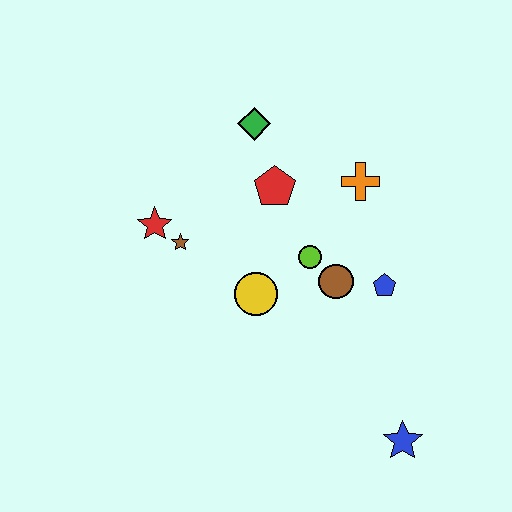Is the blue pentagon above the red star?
No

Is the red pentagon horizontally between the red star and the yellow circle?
No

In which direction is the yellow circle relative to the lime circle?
The yellow circle is to the left of the lime circle.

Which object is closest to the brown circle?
The lime circle is closest to the brown circle.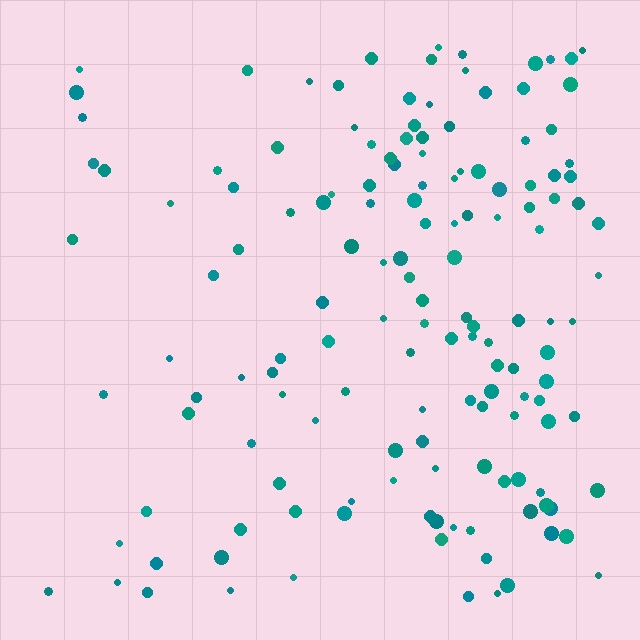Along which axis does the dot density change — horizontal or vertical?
Horizontal.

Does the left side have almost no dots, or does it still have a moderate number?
Still a moderate number, just noticeably fewer than the right.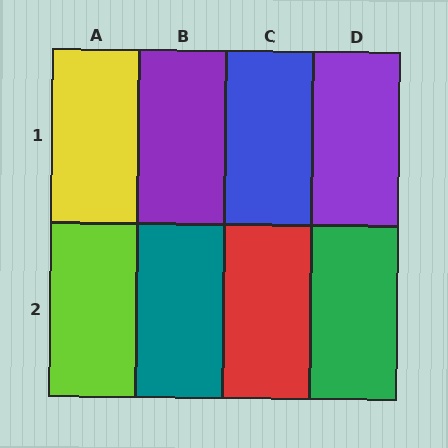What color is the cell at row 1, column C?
Blue.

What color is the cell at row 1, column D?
Purple.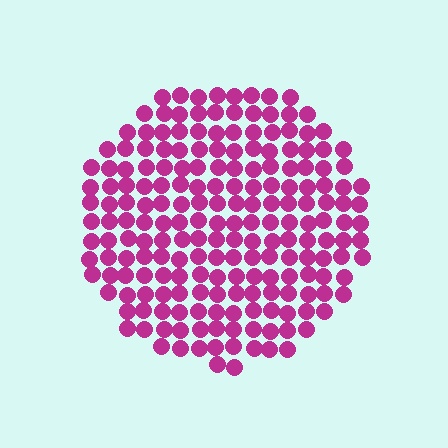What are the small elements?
The small elements are circles.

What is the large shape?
The large shape is a circle.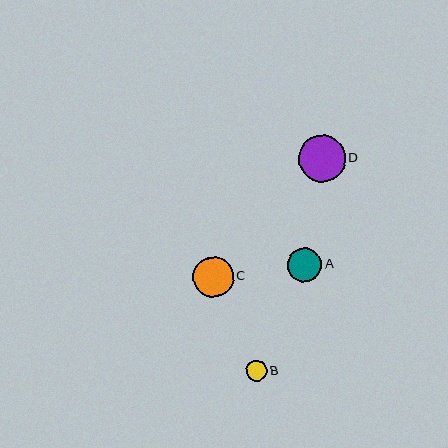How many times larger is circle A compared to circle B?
Circle A is approximately 1.7 times the size of circle B.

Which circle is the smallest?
Circle B is the smallest with a size of approximately 21 pixels.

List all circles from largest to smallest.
From largest to smallest: D, C, A, B.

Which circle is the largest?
Circle D is the largest with a size of approximately 46 pixels.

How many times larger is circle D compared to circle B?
Circle D is approximately 2.3 times the size of circle B.